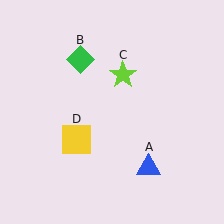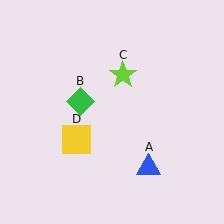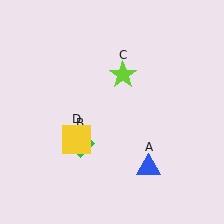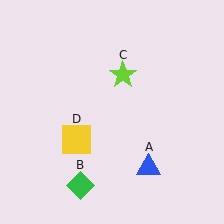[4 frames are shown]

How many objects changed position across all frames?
1 object changed position: green diamond (object B).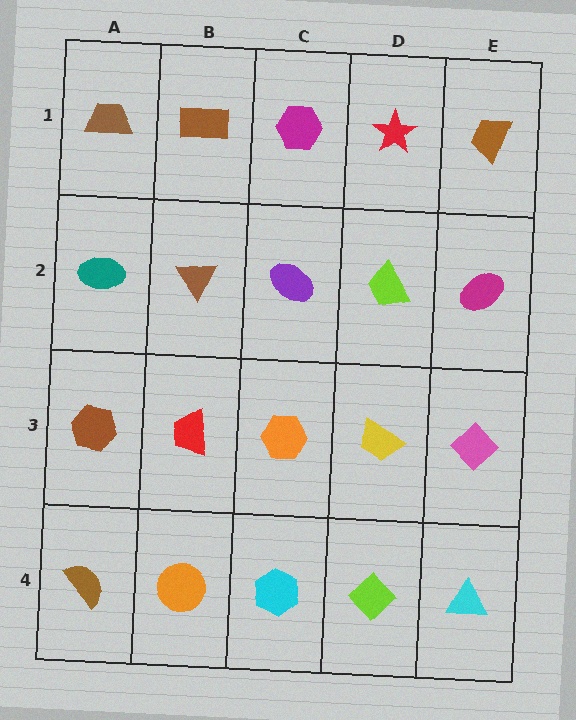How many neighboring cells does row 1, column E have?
2.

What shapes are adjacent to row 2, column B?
A brown rectangle (row 1, column B), a red trapezoid (row 3, column B), a teal ellipse (row 2, column A), a purple ellipse (row 2, column C).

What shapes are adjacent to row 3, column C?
A purple ellipse (row 2, column C), a cyan hexagon (row 4, column C), a red trapezoid (row 3, column B), a yellow trapezoid (row 3, column D).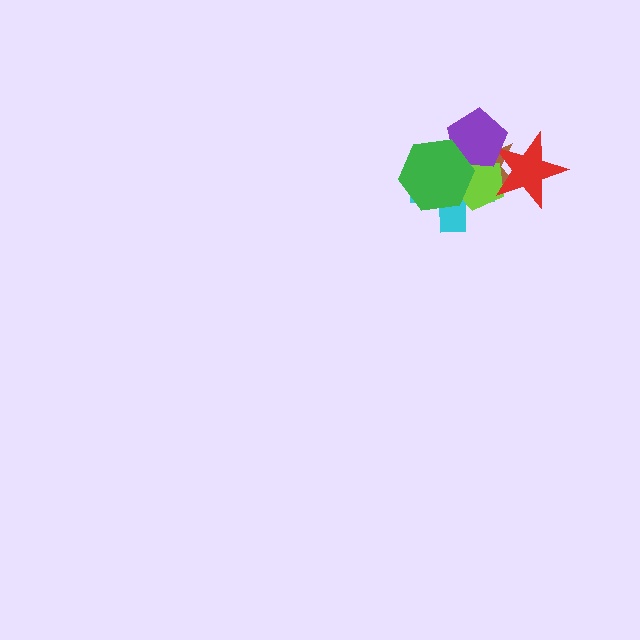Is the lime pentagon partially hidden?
Yes, it is partially covered by another shape.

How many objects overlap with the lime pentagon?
5 objects overlap with the lime pentagon.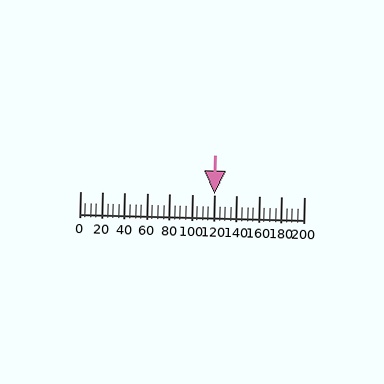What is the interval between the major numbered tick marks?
The major tick marks are spaced 20 units apart.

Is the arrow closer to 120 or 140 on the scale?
The arrow is closer to 120.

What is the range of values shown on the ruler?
The ruler shows values from 0 to 200.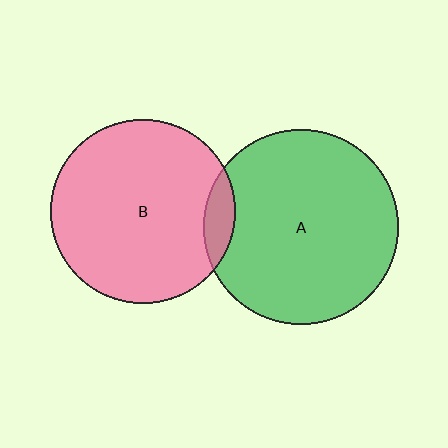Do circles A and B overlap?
Yes.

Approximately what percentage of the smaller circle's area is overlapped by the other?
Approximately 10%.